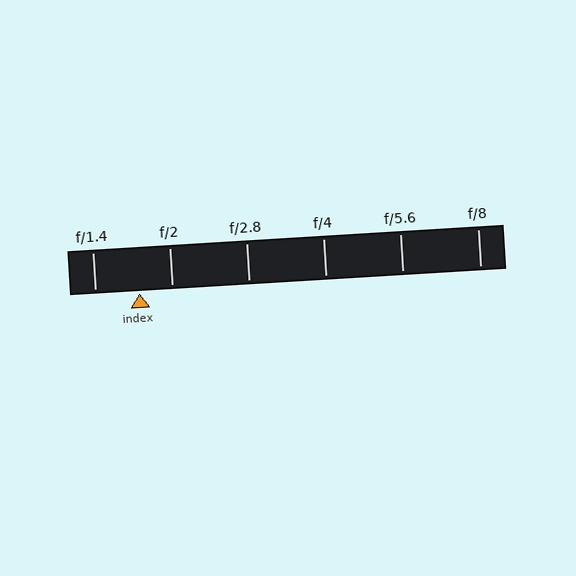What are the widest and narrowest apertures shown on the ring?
The widest aperture shown is f/1.4 and the narrowest is f/8.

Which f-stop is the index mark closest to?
The index mark is closest to f/2.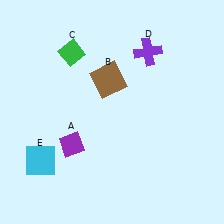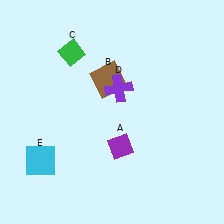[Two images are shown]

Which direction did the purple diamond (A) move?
The purple diamond (A) moved right.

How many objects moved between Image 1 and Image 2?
2 objects moved between the two images.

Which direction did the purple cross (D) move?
The purple cross (D) moved down.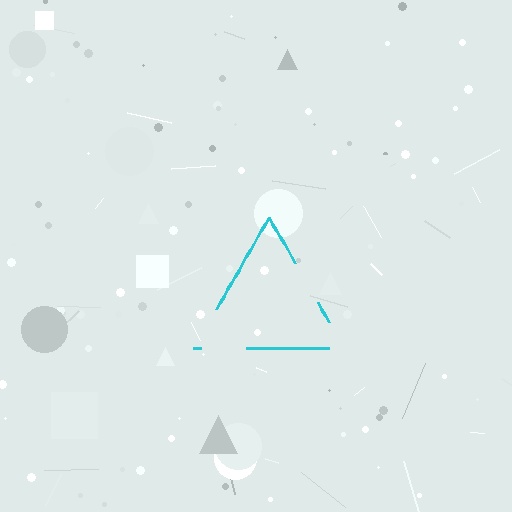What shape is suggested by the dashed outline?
The dashed outline suggests a triangle.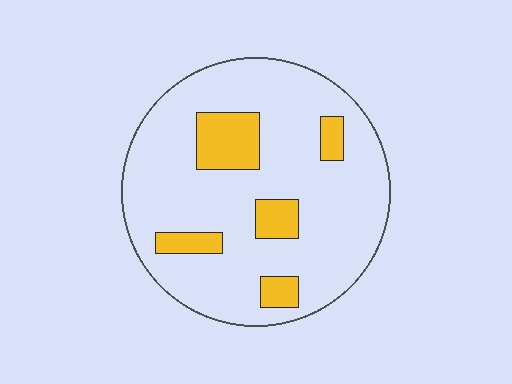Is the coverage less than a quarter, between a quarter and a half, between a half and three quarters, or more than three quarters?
Less than a quarter.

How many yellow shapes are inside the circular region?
5.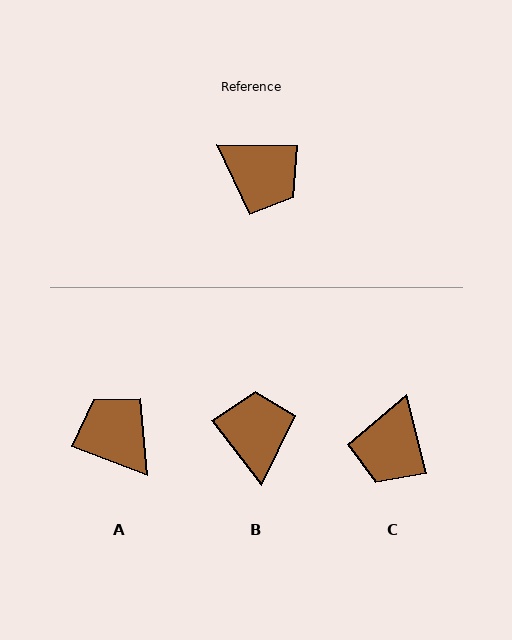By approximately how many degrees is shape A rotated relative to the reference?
Approximately 160 degrees counter-clockwise.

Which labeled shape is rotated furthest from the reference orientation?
A, about 160 degrees away.